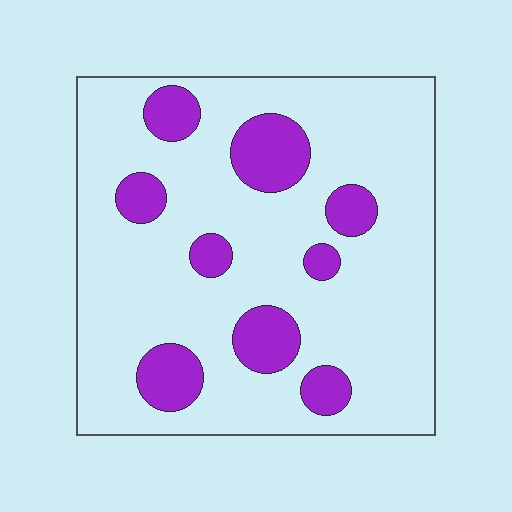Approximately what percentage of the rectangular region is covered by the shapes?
Approximately 20%.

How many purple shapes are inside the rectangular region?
9.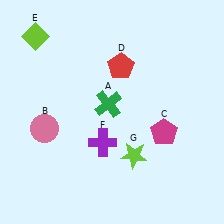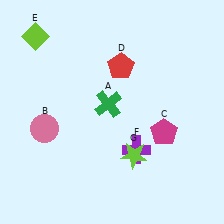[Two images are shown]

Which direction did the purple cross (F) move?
The purple cross (F) moved right.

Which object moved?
The purple cross (F) moved right.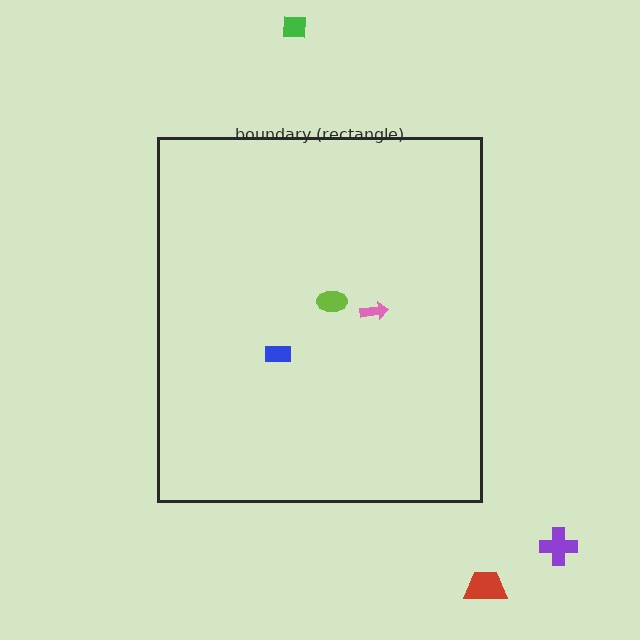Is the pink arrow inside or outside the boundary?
Inside.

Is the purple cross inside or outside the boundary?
Outside.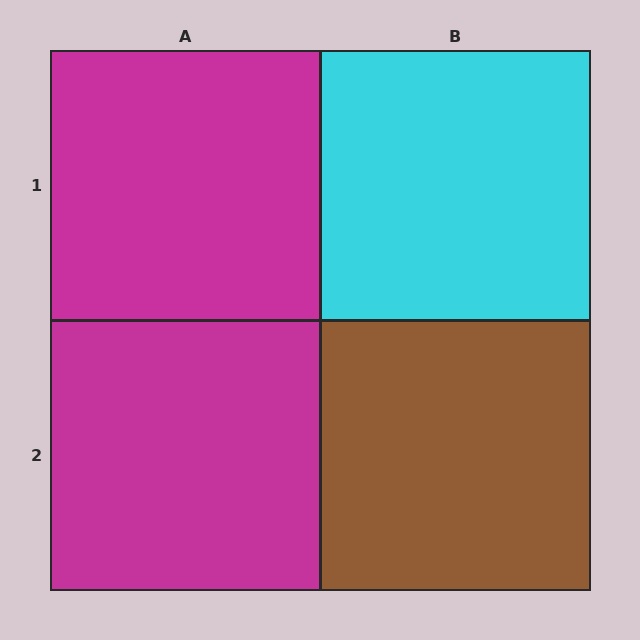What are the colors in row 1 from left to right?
Magenta, cyan.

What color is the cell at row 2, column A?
Magenta.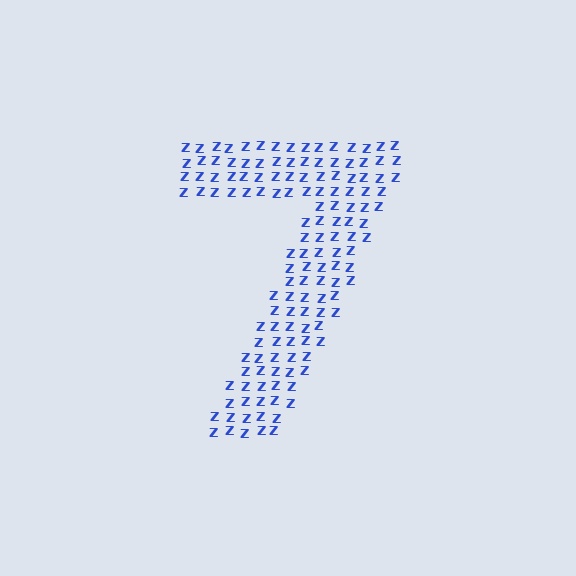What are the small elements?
The small elements are letter Z's.